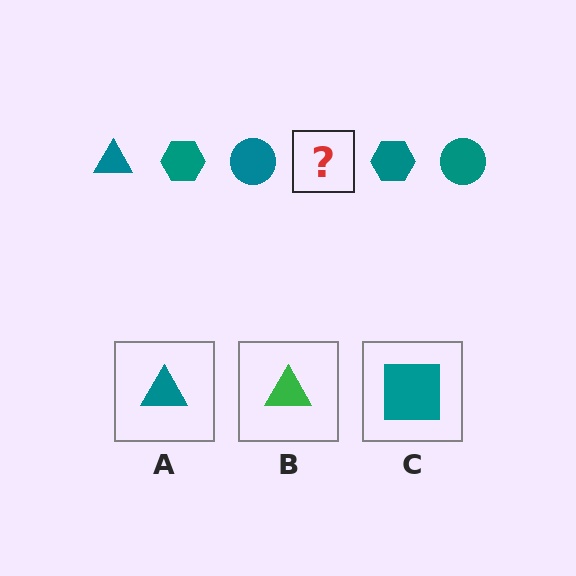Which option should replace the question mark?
Option A.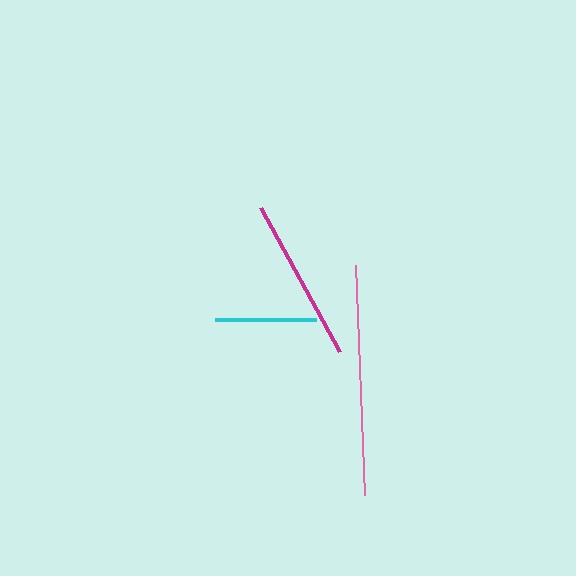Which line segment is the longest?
The pink line is the longest at approximately 230 pixels.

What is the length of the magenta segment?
The magenta segment is approximately 164 pixels long.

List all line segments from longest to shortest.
From longest to shortest: pink, magenta, cyan.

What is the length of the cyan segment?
The cyan segment is approximately 101 pixels long.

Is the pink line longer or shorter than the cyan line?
The pink line is longer than the cyan line.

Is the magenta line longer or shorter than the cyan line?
The magenta line is longer than the cyan line.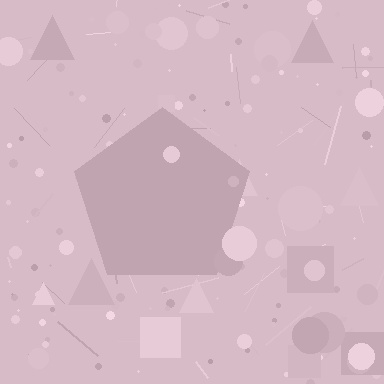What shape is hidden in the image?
A pentagon is hidden in the image.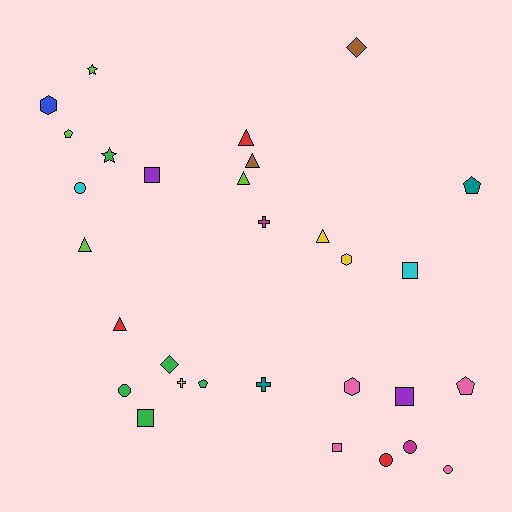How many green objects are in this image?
There are 5 green objects.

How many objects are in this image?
There are 30 objects.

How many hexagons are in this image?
There are 3 hexagons.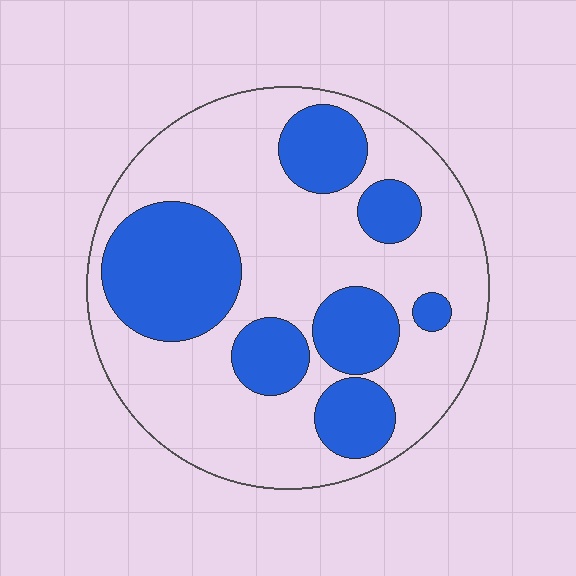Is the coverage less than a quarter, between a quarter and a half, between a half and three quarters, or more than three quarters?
Between a quarter and a half.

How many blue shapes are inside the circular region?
7.